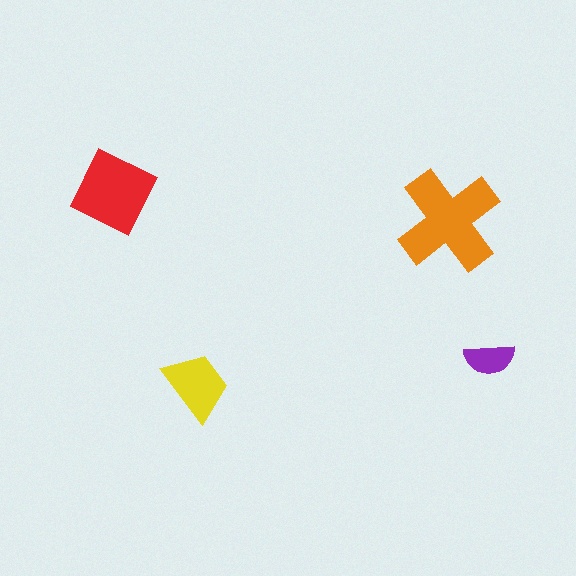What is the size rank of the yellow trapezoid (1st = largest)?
3rd.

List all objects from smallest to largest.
The purple semicircle, the yellow trapezoid, the red square, the orange cross.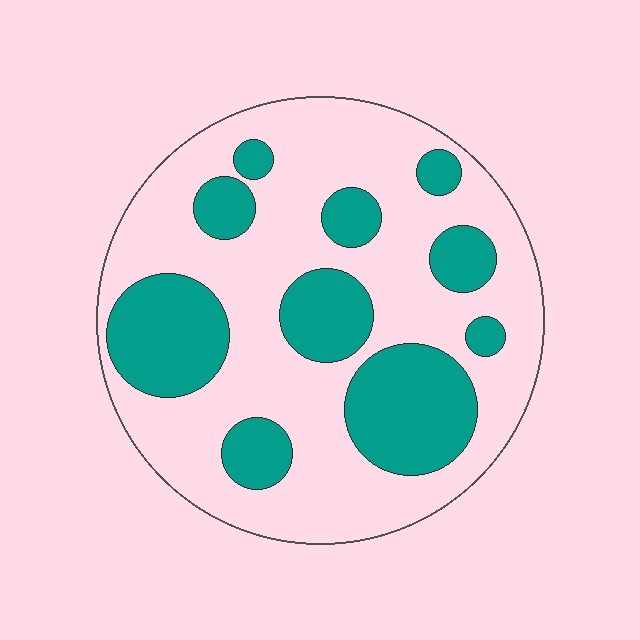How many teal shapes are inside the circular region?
10.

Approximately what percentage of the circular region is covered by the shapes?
Approximately 30%.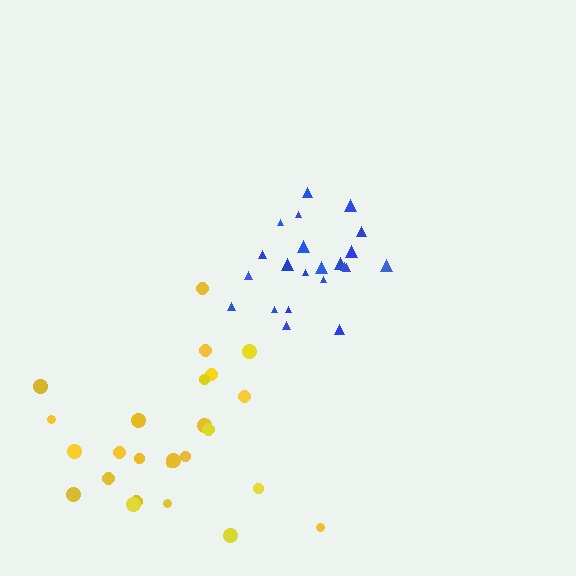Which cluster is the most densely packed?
Blue.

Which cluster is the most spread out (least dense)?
Yellow.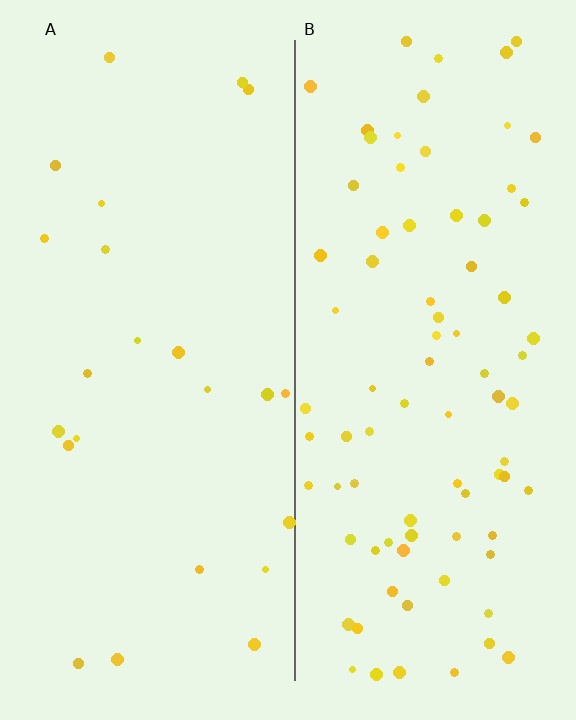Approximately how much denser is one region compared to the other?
Approximately 3.5× — region B over region A.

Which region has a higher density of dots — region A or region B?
B (the right).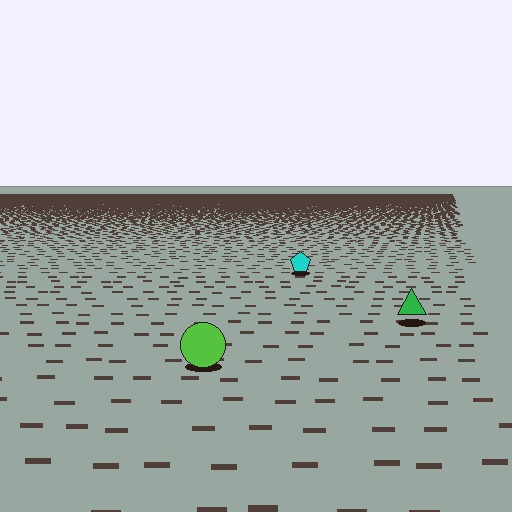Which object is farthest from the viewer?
The cyan pentagon is farthest from the viewer. It appears smaller and the ground texture around it is denser.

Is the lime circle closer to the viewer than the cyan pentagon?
Yes. The lime circle is closer — you can tell from the texture gradient: the ground texture is coarser near it.